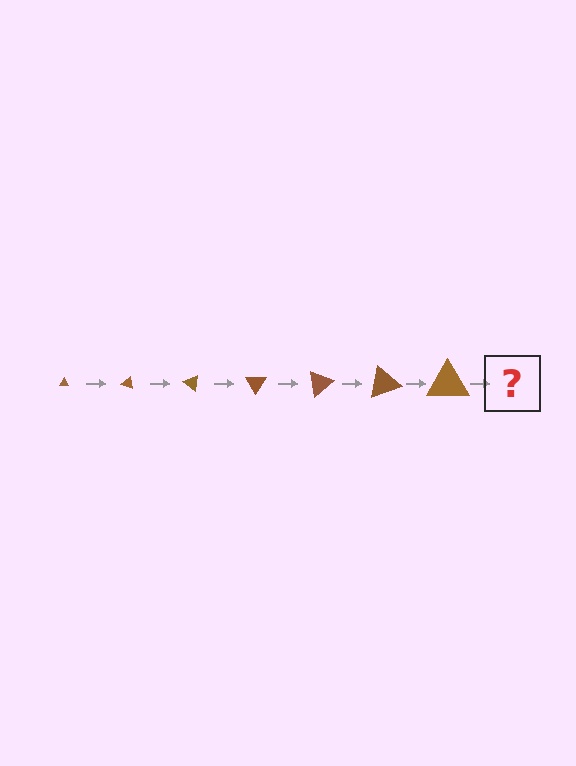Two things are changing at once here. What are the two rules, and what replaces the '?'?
The two rules are that the triangle grows larger each step and it rotates 20 degrees each step. The '?' should be a triangle, larger than the previous one and rotated 140 degrees from the start.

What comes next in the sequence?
The next element should be a triangle, larger than the previous one and rotated 140 degrees from the start.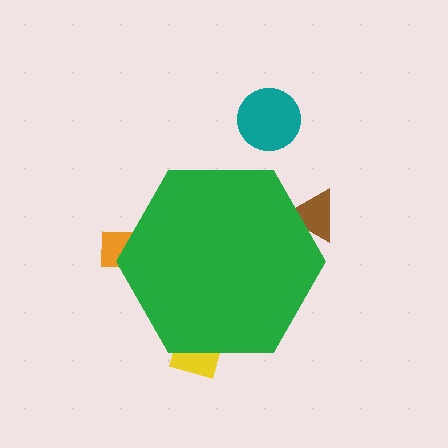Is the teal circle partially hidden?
No, the teal circle is fully visible.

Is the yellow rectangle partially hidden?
Yes, the yellow rectangle is partially hidden behind the green hexagon.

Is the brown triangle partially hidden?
Yes, the brown triangle is partially hidden behind the green hexagon.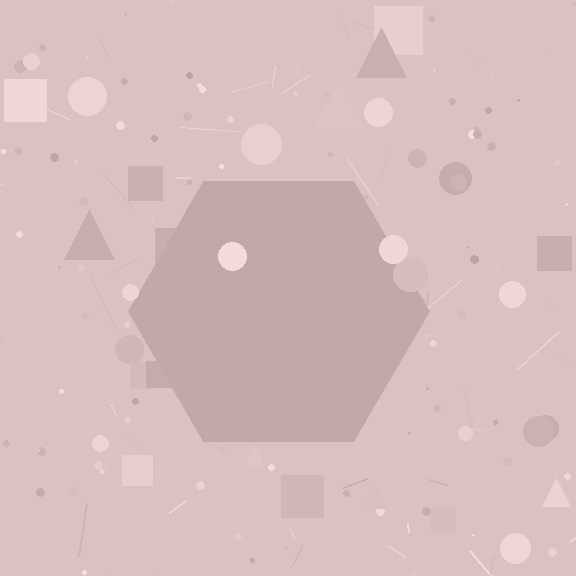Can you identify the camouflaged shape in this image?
The camouflaged shape is a hexagon.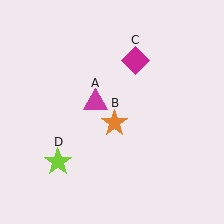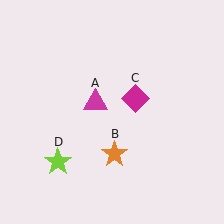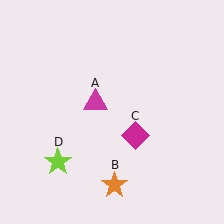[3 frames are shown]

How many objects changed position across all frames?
2 objects changed position: orange star (object B), magenta diamond (object C).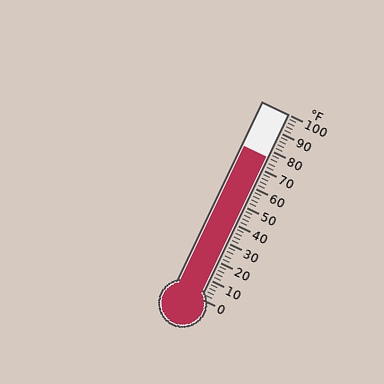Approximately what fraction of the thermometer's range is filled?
The thermometer is filled to approximately 75% of its range.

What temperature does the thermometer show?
The thermometer shows approximately 76°F.